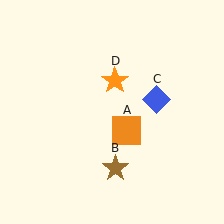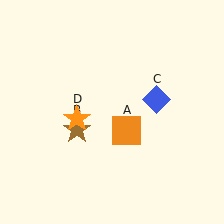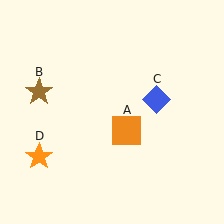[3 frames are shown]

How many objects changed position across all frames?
2 objects changed position: brown star (object B), orange star (object D).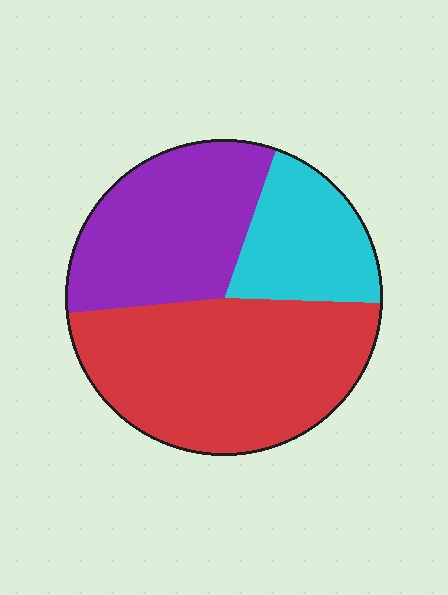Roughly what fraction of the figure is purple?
Purple takes up between a sixth and a third of the figure.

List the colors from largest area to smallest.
From largest to smallest: red, purple, cyan.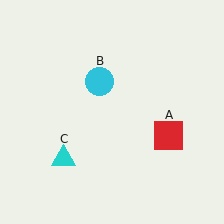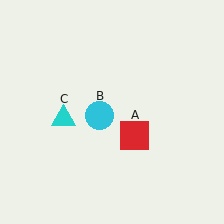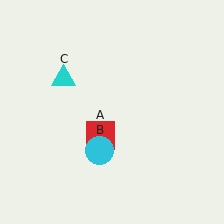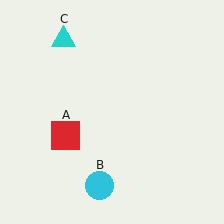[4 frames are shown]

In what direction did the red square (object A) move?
The red square (object A) moved left.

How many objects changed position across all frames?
3 objects changed position: red square (object A), cyan circle (object B), cyan triangle (object C).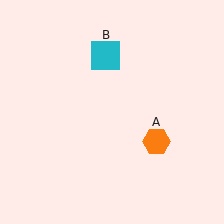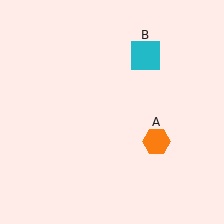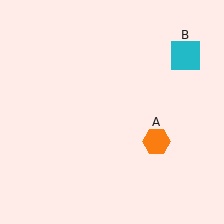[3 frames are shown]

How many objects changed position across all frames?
1 object changed position: cyan square (object B).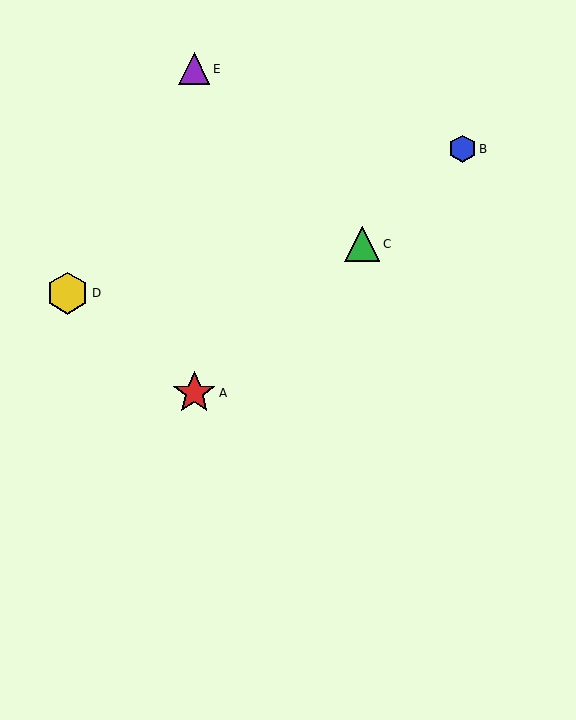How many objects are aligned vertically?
2 objects (A, E) are aligned vertically.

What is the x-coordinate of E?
Object E is at x≈194.